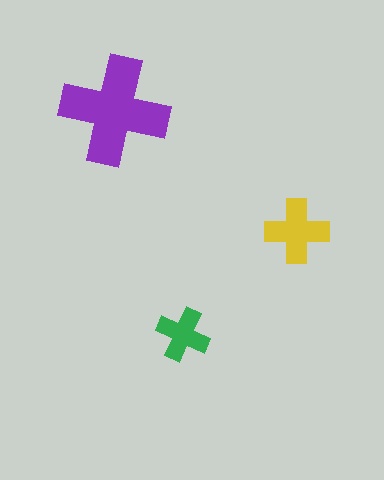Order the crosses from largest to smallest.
the purple one, the yellow one, the green one.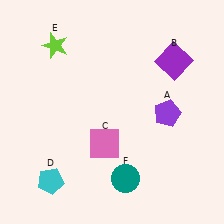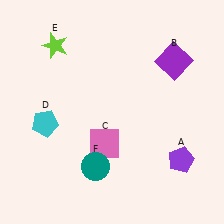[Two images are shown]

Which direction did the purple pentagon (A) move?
The purple pentagon (A) moved down.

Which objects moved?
The objects that moved are: the purple pentagon (A), the cyan pentagon (D), the teal circle (F).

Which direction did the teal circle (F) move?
The teal circle (F) moved left.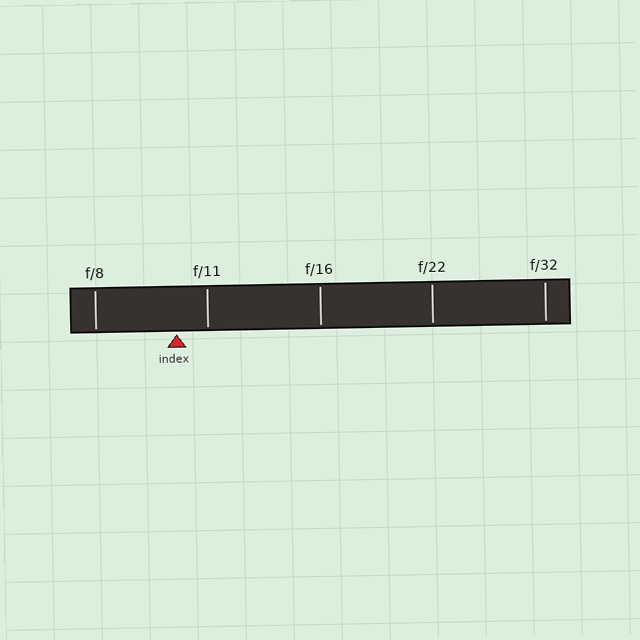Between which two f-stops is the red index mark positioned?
The index mark is between f/8 and f/11.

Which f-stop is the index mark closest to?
The index mark is closest to f/11.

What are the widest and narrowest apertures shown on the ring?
The widest aperture shown is f/8 and the narrowest is f/32.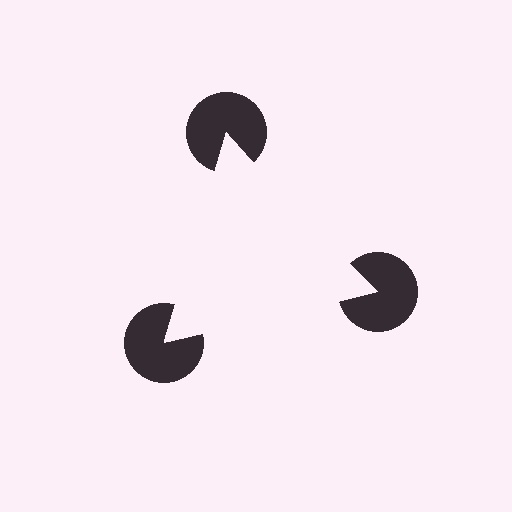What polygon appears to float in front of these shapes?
An illusory triangle — its edges are inferred from the aligned wedge cuts in the pac-man discs, not physically drawn.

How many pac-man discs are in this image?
There are 3 — one at each vertex of the illusory triangle.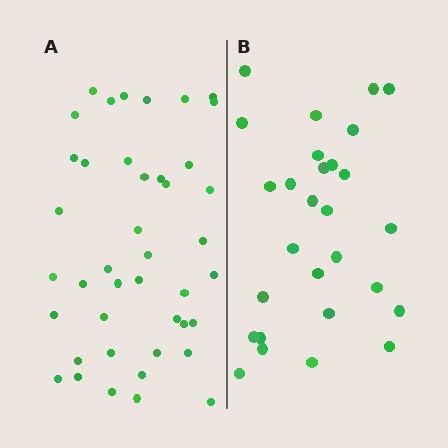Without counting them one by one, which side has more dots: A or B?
Region A (the left region) has more dots.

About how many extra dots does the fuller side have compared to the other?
Region A has approximately 15 more dots than region B.